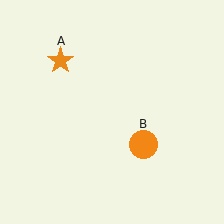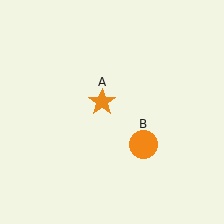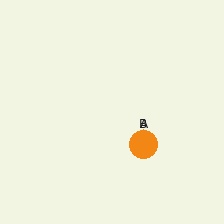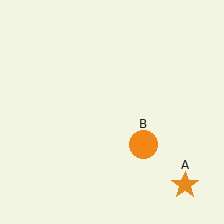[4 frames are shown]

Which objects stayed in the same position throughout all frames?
Orange circle (object B) remained stationary.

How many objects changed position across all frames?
1 object changed position: orange star (object A).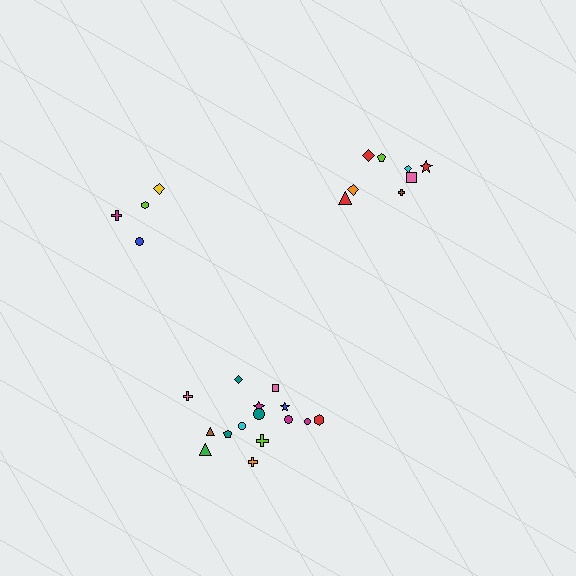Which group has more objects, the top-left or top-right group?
The top-right group.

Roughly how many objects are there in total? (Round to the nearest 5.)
Roughly 25 objects in total.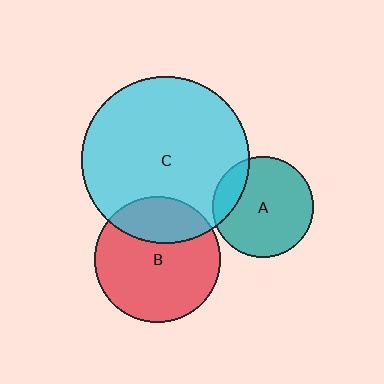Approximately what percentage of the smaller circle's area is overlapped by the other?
Approximately 30%.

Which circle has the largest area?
Circle C (cyan).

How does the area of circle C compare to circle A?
Approximately 2.7 times.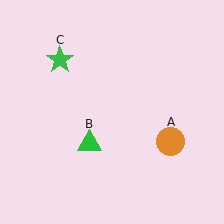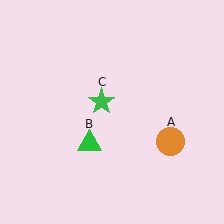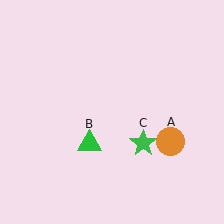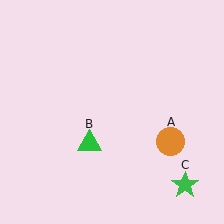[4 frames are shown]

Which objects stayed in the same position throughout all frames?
Orange circle (object A) and green triangle (object B) remained stationary.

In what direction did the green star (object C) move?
The green star (object C) moved down and to the right.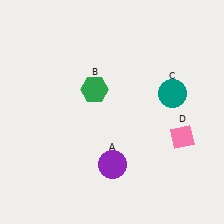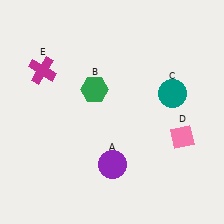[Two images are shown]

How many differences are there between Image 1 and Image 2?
There is 1 difference between the two images.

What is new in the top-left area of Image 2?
A magenta cross (E) was added in the top-left area of Image 2.